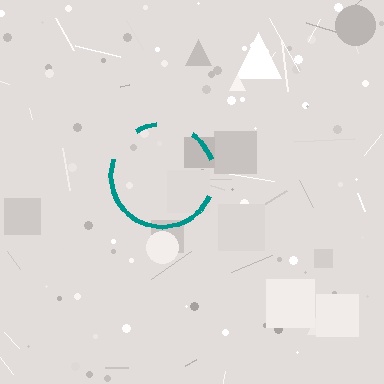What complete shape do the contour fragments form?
The contour fragments form a circle.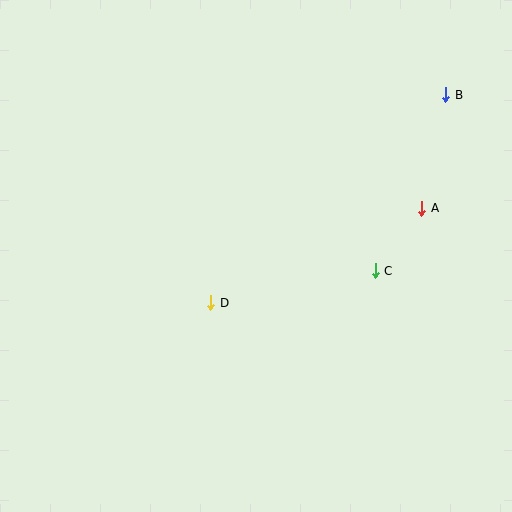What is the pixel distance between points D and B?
The distance between D and B is 314 pixels.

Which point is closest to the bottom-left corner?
Point D is closest to the bottom-left corner.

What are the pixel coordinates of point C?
Point C is at (375, 271).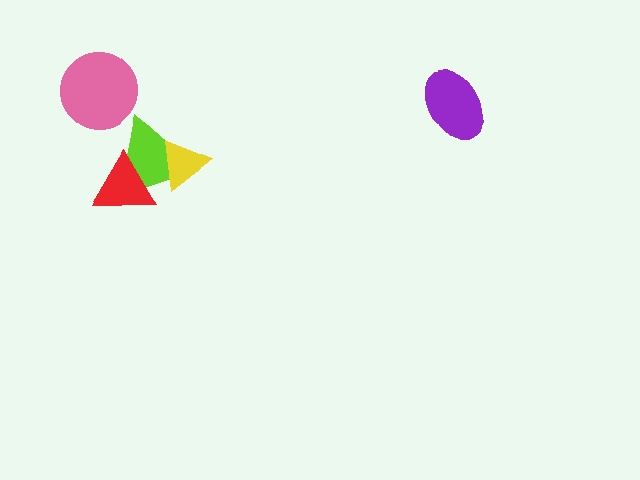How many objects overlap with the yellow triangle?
1 object overlaps with the yellow triangle.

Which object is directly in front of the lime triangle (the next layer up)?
The yellow triangle is directly in front of the lime triangle.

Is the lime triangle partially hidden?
Yes, it is partially covered by another shape.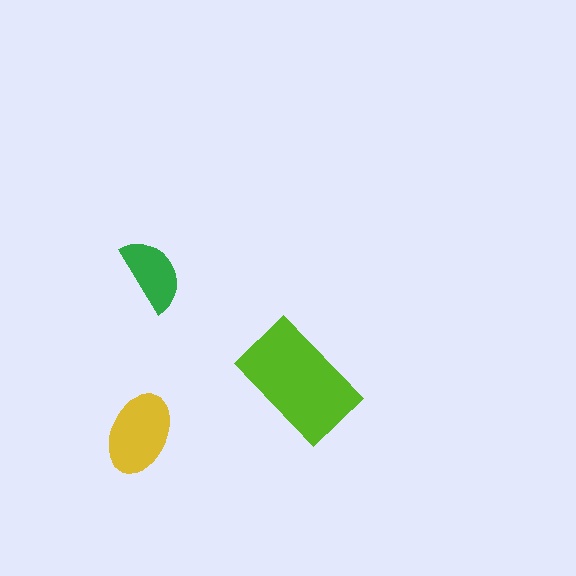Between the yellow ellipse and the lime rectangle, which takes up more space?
The lime rectangle.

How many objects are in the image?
There are 3 objects in the image.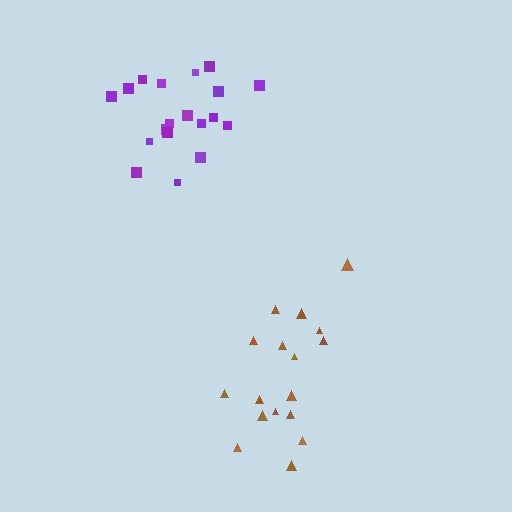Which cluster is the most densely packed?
Purple.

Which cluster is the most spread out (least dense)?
Brown.